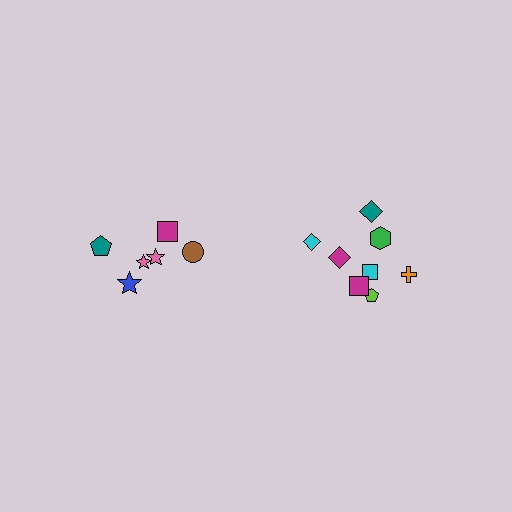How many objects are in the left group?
There are 6 objects.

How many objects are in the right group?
There are 8 objects.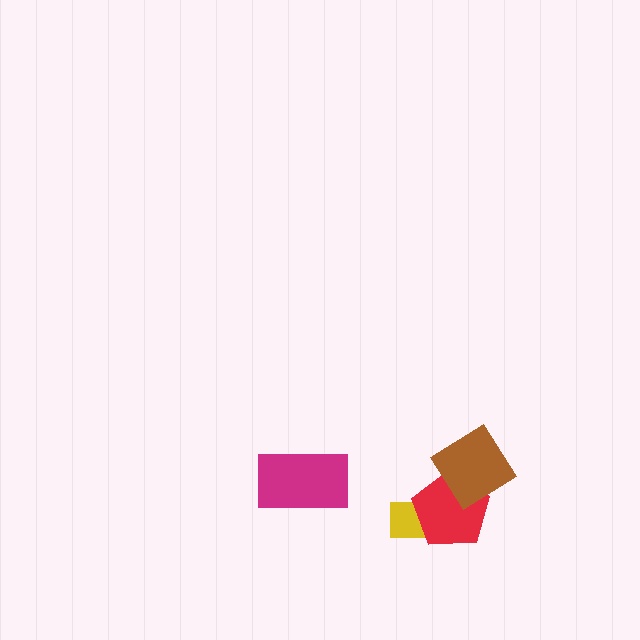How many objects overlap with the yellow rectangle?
1 object overlaps with the yellow rectangle.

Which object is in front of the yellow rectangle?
The red pentagon is in front of the yellow rectangle.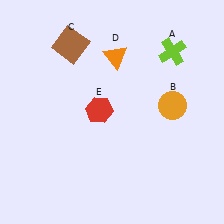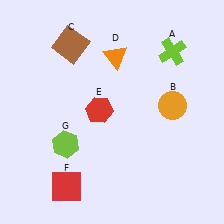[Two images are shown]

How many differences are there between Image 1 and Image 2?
There are 2 differences between the two images.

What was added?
A red square (F), a lime hexagon (G) were added in Image 2.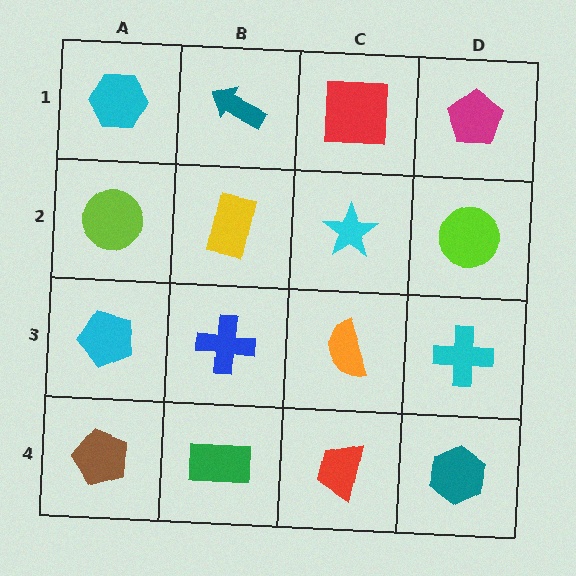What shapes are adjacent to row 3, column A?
A lime circle (row 2, column A), a brown pentagon (row 4, column A), a blue cross (row 3, column B).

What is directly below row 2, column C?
An orange semicircle.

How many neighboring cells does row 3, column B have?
4.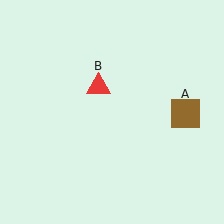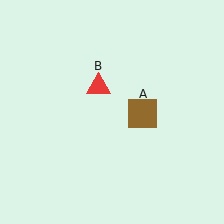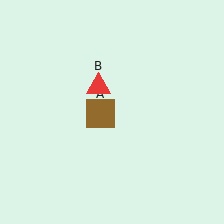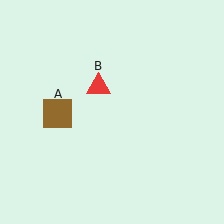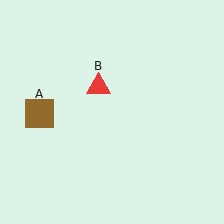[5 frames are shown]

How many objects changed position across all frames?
1 object changed position: brown square (object A).